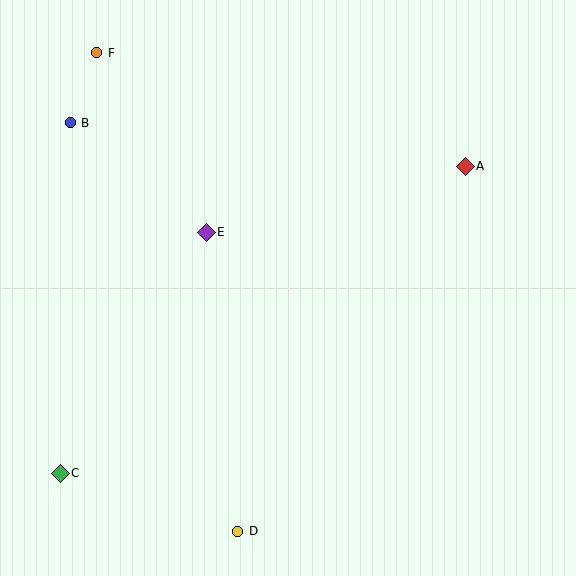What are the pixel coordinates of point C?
Point C is at (60, 473).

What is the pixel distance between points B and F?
The distance between B and F is 75 pixels.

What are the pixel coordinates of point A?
Point A is at (465, 166).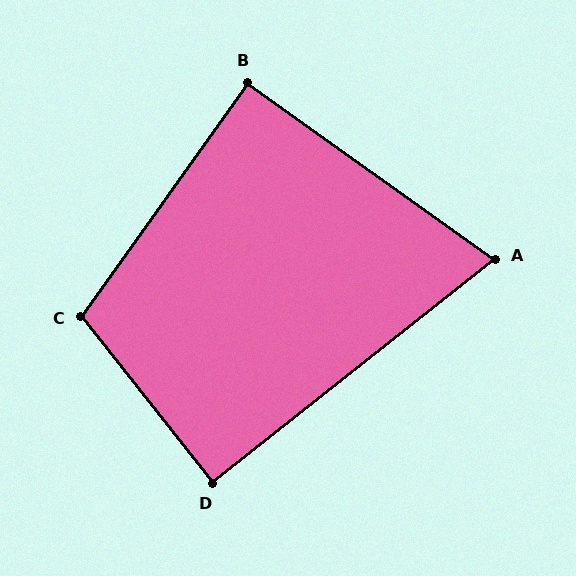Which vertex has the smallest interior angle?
A, at approximately 74 degrees.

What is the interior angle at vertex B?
Approximately 90 degrees (approximately right).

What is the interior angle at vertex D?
Approximately 90 degrees (approximately right).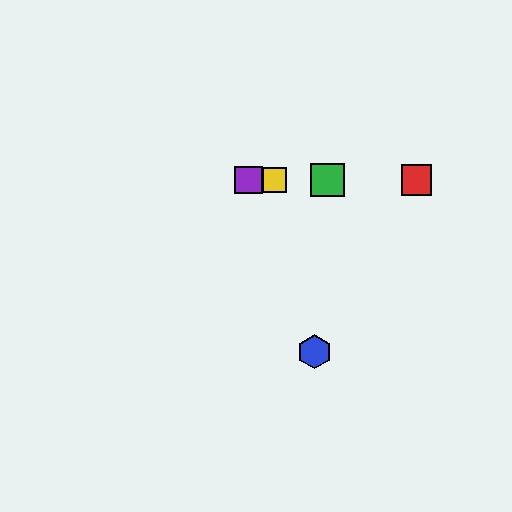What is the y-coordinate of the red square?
The red square is at y≈180.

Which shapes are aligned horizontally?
The red square, the green square, the yellow square, the purple square are aligned horizontally.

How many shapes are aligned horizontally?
4 shapes (the red square, the green square, the yellow square, the purple square) are aligned horizontally.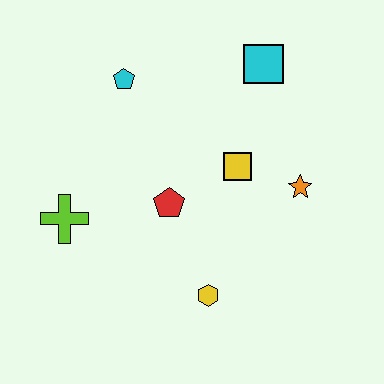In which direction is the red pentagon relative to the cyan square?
The red pentagon is below the cyan square.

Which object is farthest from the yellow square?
The lime cross is farthest from the yellow square.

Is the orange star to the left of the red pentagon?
No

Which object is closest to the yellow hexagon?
The red pentagon is closest to the yellow hexagon.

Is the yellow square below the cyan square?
Yes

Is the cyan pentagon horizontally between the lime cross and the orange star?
Yes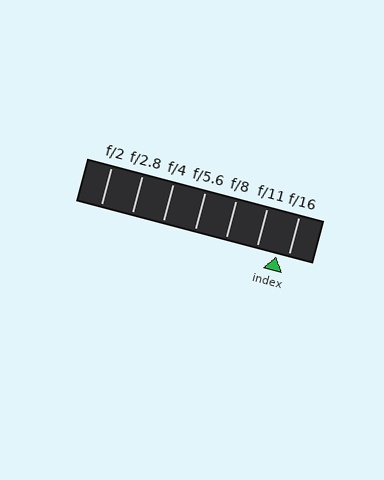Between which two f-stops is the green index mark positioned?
The index mark is between f/11 and f/16.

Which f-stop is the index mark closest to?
The index mark is closest to f/16.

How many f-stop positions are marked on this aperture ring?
There are 7 f-stop positions marked.